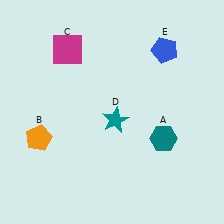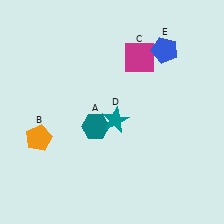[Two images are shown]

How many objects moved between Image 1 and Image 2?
2 objects moved between the two images.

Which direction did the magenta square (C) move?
The magenta square (C) moved right.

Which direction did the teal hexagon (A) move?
The teal hexagon (A) moved left.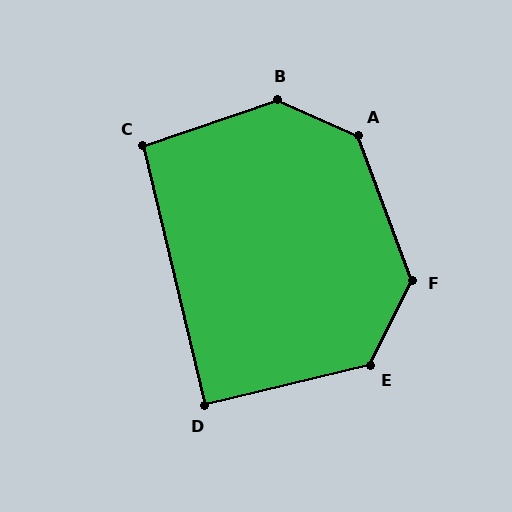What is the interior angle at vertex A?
Approximately 134 degrees (obtuse).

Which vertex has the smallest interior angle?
D, at approximately 90 degrees.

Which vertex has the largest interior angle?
B, at approximately 137 degrees.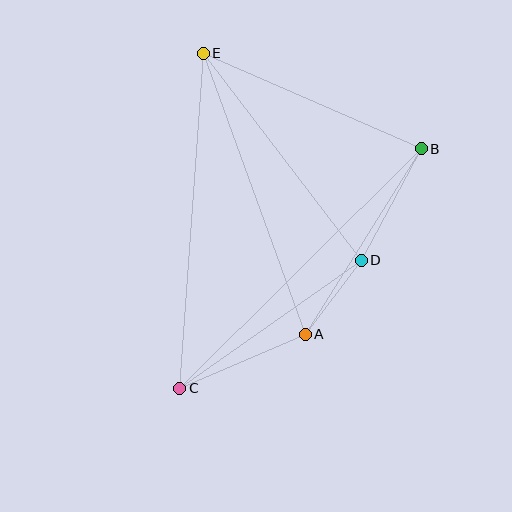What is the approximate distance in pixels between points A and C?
The distance between A and C is approximately 137 pixels.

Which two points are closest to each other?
Points A and D are closest to each other.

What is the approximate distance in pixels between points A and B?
The distance between A and B is approximately 219 pixels.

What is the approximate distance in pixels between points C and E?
The distance between C and E is approximately 336 pixels.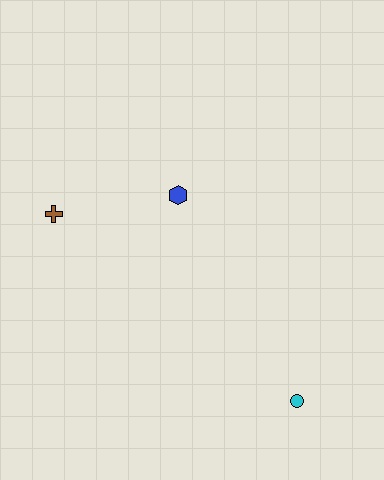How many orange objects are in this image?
There are no orange objects.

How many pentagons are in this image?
There are no pentagons.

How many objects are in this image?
There are 3 objects.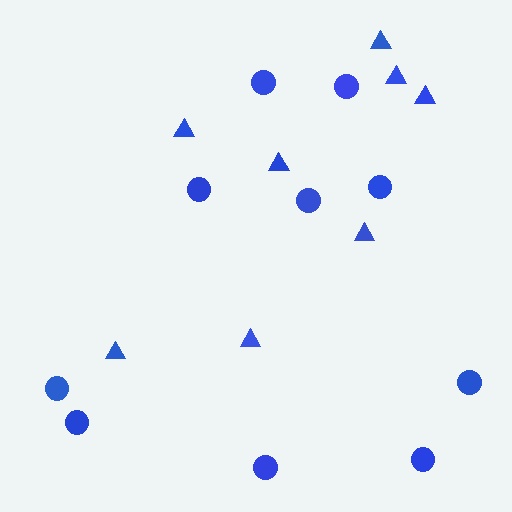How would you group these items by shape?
There are 2 groups: one group of triangles (8) and one group of circles (10).